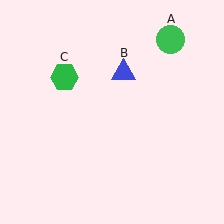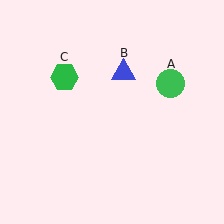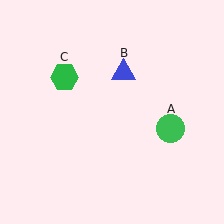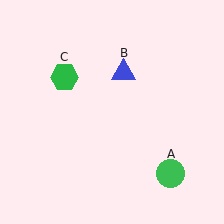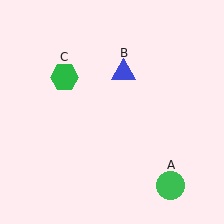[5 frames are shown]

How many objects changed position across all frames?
1 object changed position: green circle (object A).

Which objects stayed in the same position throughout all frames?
Blue triangle (object B) and green hexagon (object C) remained stationary.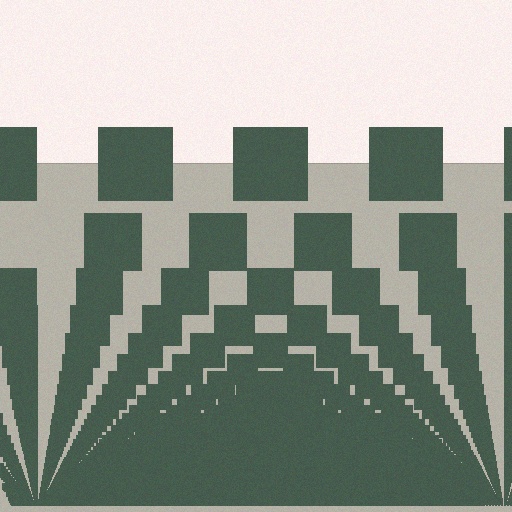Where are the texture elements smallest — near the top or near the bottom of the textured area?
Near the bottom.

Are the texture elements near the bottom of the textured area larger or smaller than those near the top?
Smaller. The gradient is inverted — elements near the bottom are smaller and denser.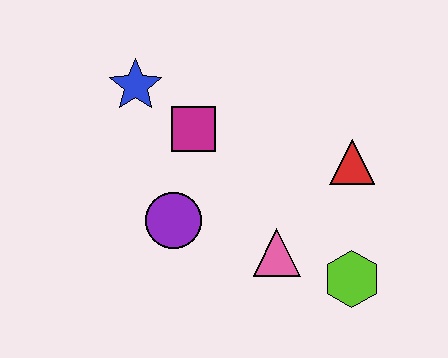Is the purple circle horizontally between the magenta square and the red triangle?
No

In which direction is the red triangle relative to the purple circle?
The red triangle is to the right of the purple circle.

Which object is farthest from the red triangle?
The blue star is farthest from the red triangle.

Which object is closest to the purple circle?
The magenta square is closest to the purple circle.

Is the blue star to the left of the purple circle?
Yes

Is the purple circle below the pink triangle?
No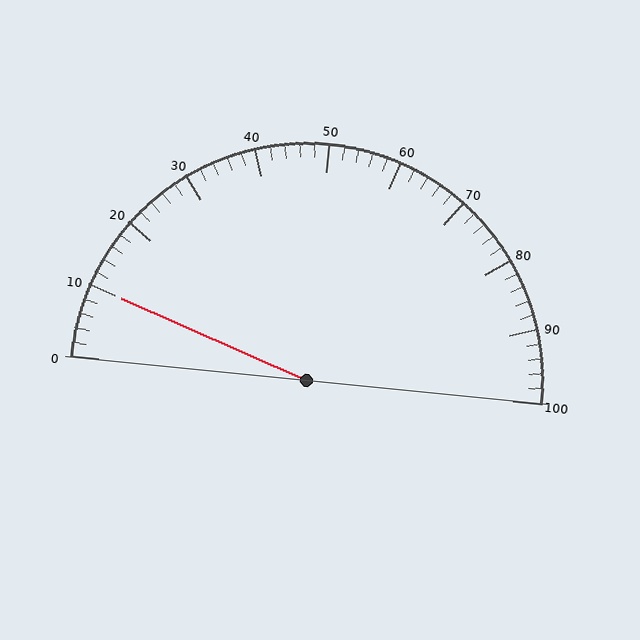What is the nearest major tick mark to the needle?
The nearest major tick mark is 10.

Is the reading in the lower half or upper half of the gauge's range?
The reading is in the lower half of the range (0 to 100).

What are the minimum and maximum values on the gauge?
The gauge ranges from 0 to 100.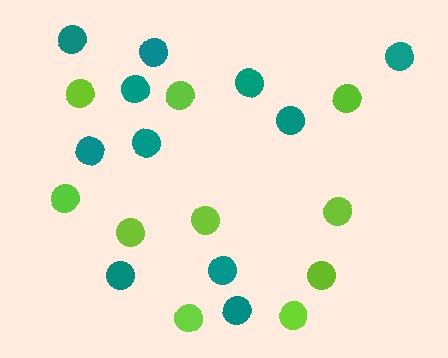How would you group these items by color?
There are 2 groups: one group of lime circles (10) and one group of teal circles (11).